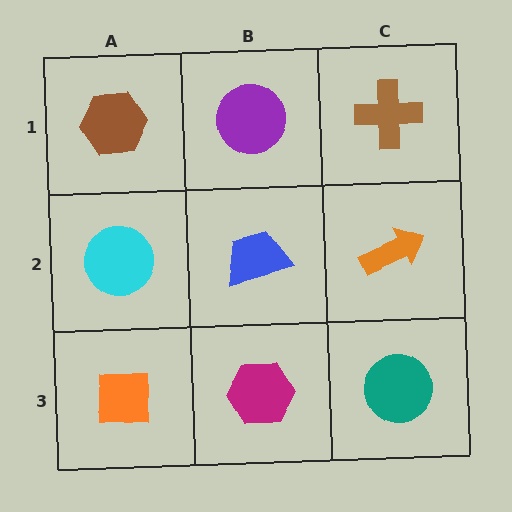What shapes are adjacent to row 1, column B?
A blue trapezoid (row 2, column B), a brown hexagon (row 1, column A), a brown cross (row 1, column C).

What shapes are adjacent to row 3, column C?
An orange arrow (row 2, column C), a magenta hexagon (row 3, column B).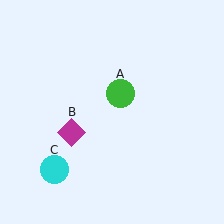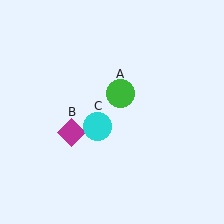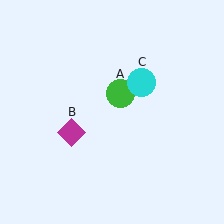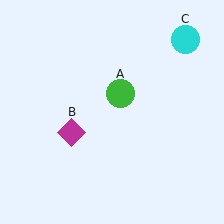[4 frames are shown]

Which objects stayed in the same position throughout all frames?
Green circle (object A) and magenta diamond (object B) remained stationary.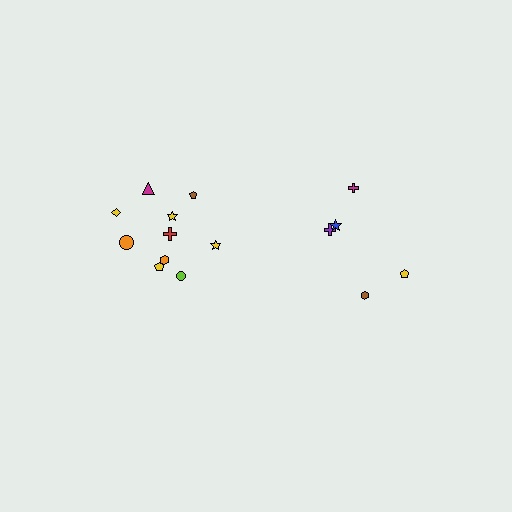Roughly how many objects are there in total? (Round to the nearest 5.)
Roughly 15 objects in total.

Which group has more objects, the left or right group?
The left group.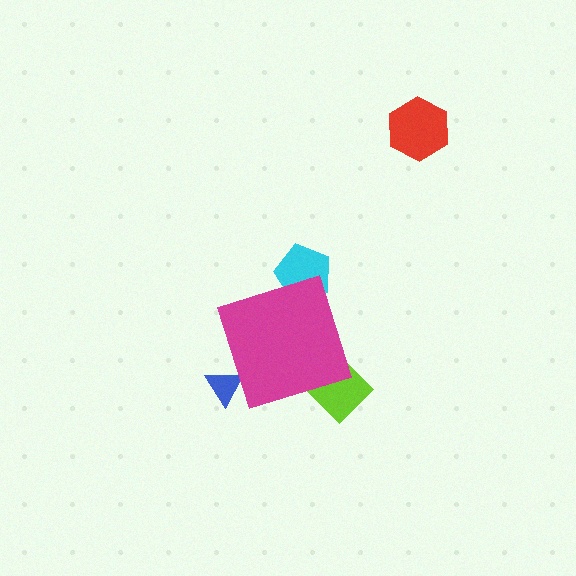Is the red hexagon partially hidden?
No, the red hexagon is fully visible.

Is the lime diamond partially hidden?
Yes, the lime diamond is partially hidden behind the magenta diamond.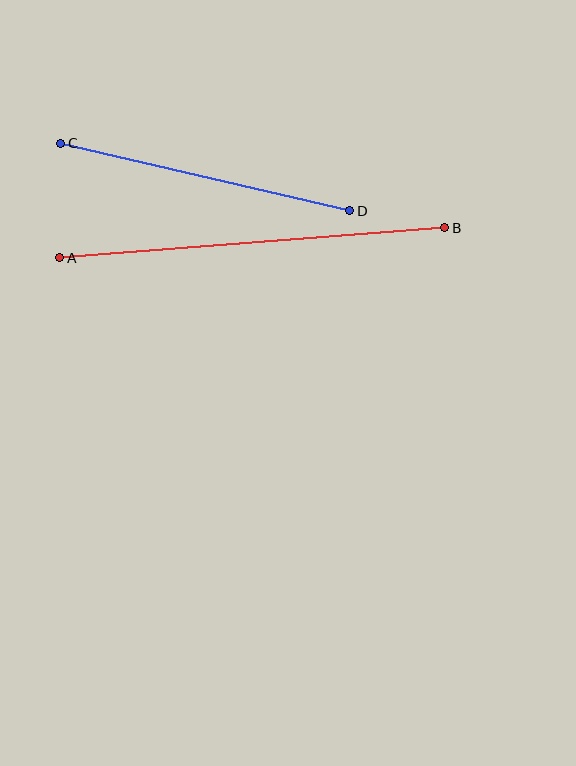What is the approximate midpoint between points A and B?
The midpoint is at approximately (252, 243) pixels.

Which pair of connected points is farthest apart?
Points A and B are farthest apart.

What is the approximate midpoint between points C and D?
The midpoint is at approximately (205, 177) pixels.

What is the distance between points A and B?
The distance is approximately 386 pixels.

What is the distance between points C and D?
The distance is approximately 297 pixels.